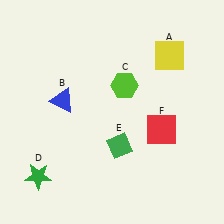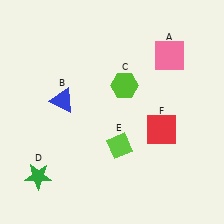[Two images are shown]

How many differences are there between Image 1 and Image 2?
There are 2 differences between the two images.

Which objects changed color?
A changed from yellow to pink. E changed from green to lime.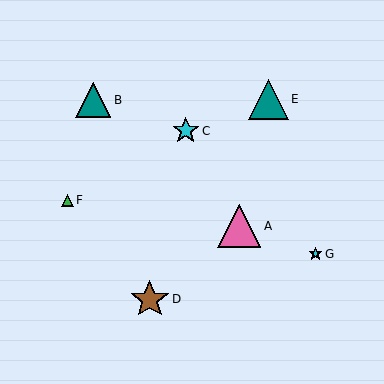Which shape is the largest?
The pink triangle (labeled A) is the largest.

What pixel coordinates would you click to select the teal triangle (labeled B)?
Click at (93, 100) to select the teal triangle B.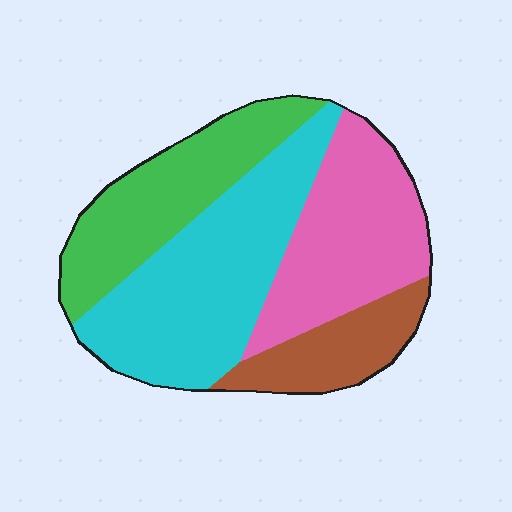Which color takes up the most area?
Cyan, at roughly 35%.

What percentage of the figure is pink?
Pink takes up about one quarter (1/4) of the figure.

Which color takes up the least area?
Brown, at roughly 15%.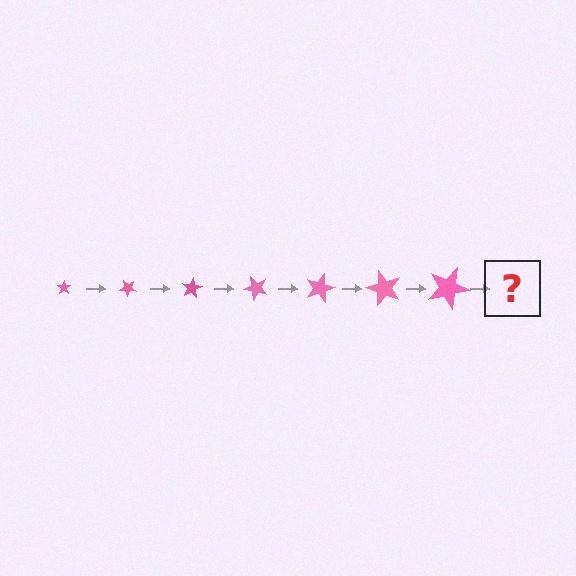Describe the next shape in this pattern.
It should be a star, larger than the previous one and rotated 280 degrees from the start.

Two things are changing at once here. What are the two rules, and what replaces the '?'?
The two rules are that the star grows larger each step and it rotates 40 degrees each step. The '?' should be a star, larger than the previous one and rotated 280 degrees from the start.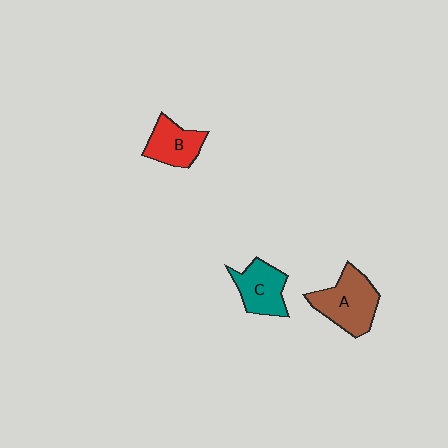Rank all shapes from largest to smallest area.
From largest to smallest: A (brown), C (teal), B (red).